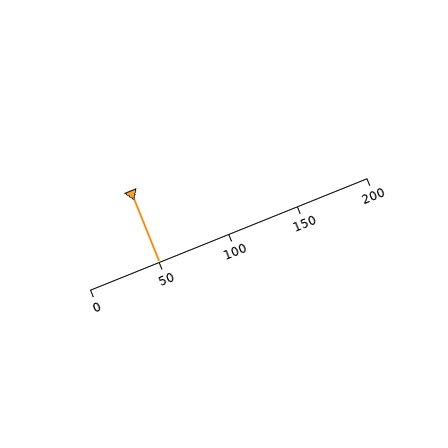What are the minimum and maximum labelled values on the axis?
The axis runs from 0 to 200.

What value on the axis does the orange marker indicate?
The marker indicates approximately 50.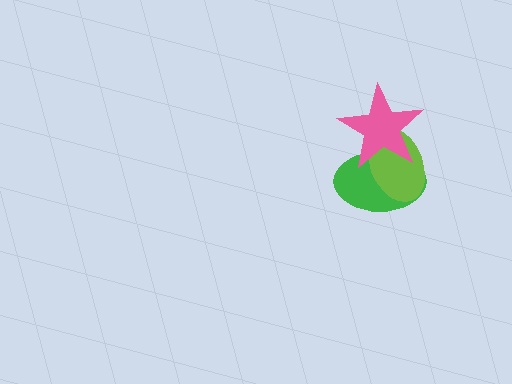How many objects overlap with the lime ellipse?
2 objects overlap with the lime ellipse.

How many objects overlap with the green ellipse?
2 objects overlap with the green ellipse.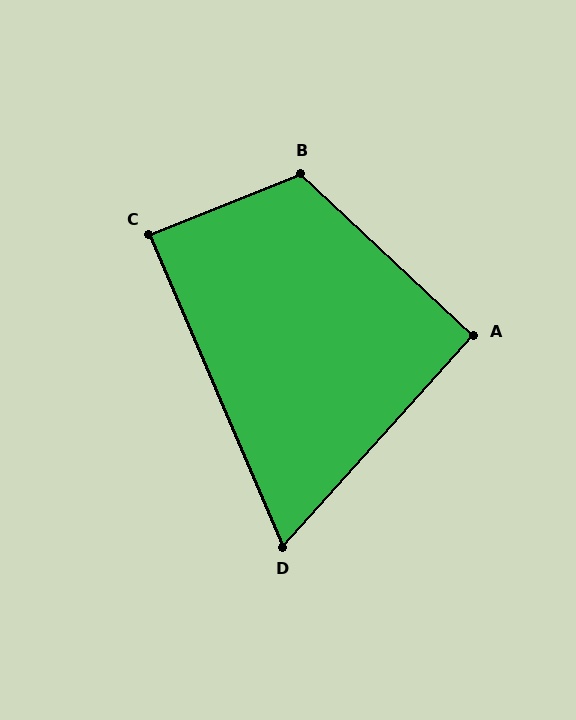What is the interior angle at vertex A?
Approximately 91 degrees (approximately right).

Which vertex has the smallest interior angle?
D, at approximately 65 degrees.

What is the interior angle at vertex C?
Approximately 89 degrees (approximately right).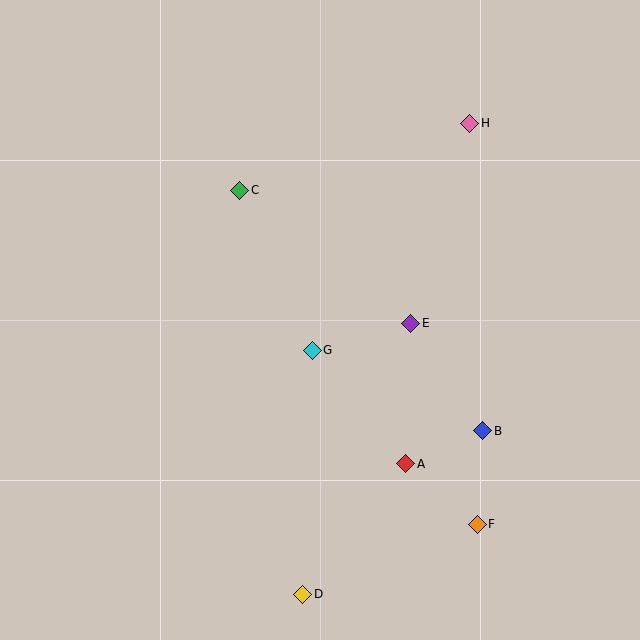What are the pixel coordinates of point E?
Point E is at (411, 323).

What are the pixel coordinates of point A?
Point A is at (406, 464).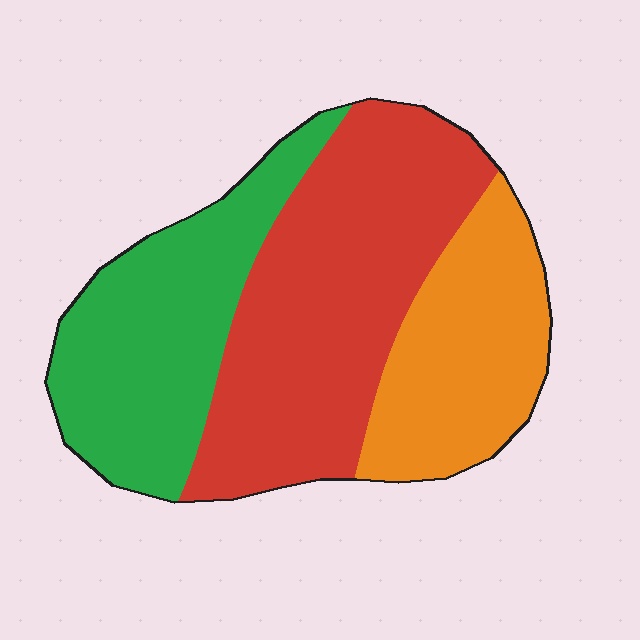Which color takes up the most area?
Red, at roughly 45%.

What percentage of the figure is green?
Green covers 31% of the figure.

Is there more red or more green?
Red.